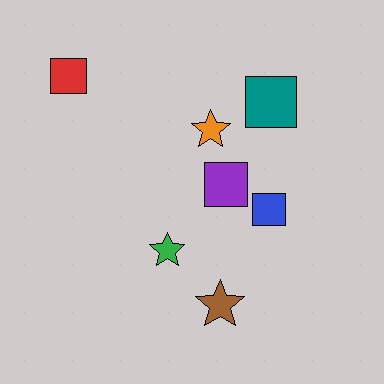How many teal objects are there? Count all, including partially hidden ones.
There is 1 teal object.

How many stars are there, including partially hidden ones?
There are 3 stars.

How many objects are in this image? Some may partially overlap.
There are 7 objects.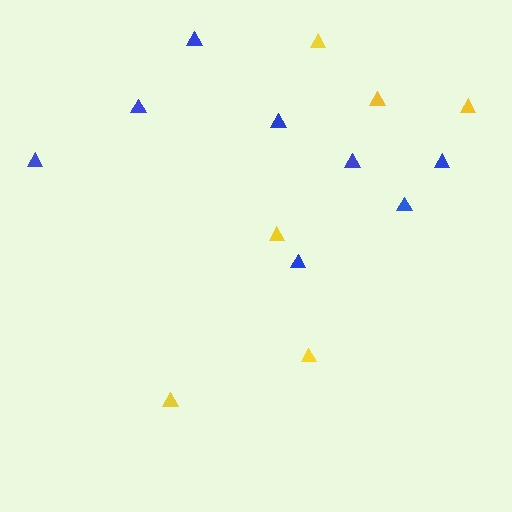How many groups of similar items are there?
There are 2 groups: one group of blue triangles (8) and one group of yellow triangles (6).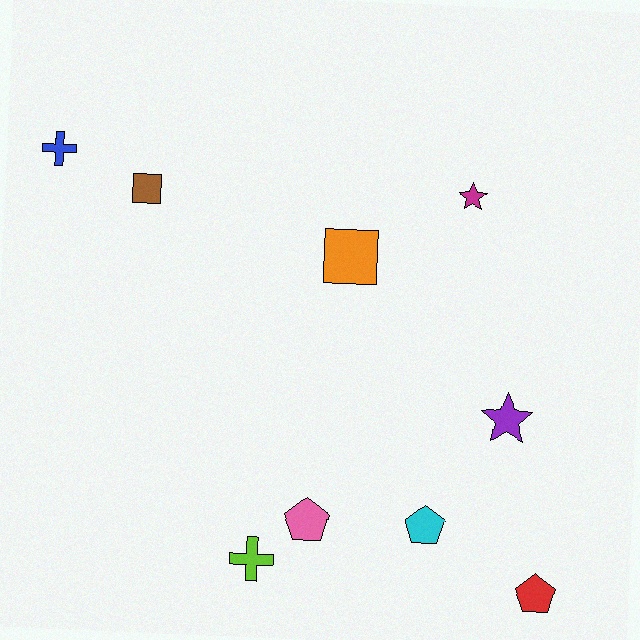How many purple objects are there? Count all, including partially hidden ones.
There is 1 purple object.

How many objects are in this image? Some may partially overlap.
There are 9 objects.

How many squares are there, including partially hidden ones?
There are 2 squares.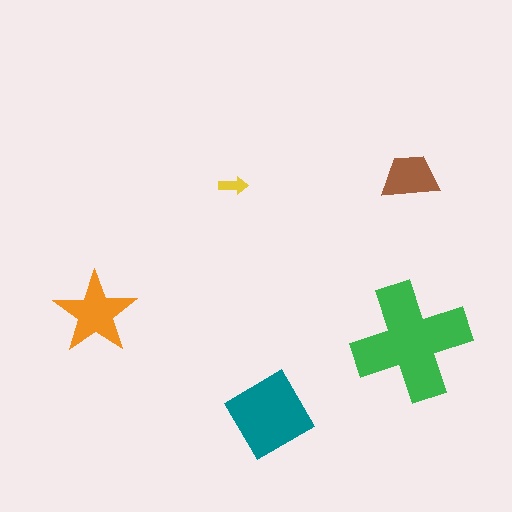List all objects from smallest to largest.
The yellow arrow, the brown trapezoid, the orange star, the teal diamond, the green cross.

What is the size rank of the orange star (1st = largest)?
3rd.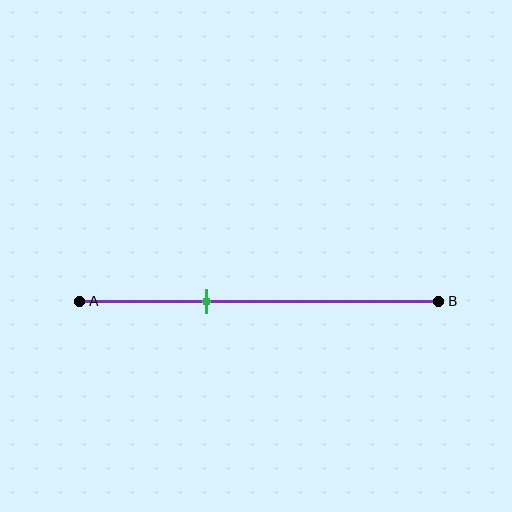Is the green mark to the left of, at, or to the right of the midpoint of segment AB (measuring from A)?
The green mark is to the left of the midpoint of segment AB.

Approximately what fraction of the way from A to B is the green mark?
The green mark is approximately 35% of the way from A to B.